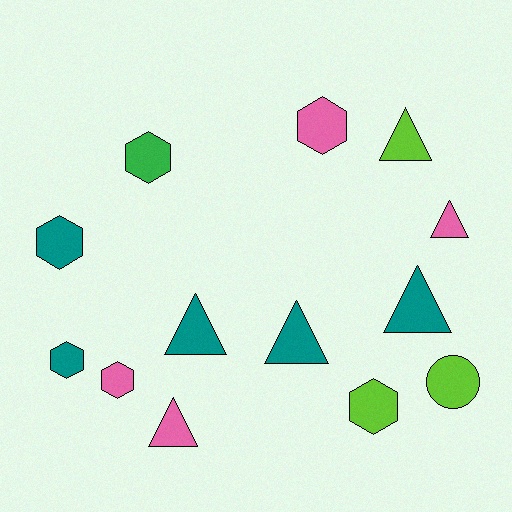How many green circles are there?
There are no green circles.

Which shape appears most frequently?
Hexagon, with 6 objects.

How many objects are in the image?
There are 13 objects.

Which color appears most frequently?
Teal, with 5 objects.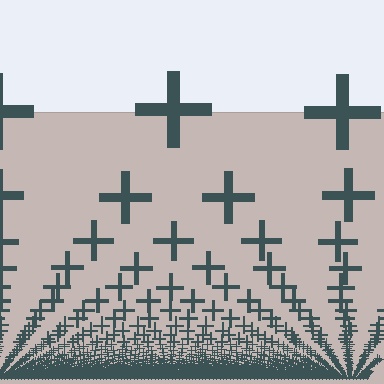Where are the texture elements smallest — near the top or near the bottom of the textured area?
Near the bottom.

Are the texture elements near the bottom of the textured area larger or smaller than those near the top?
Smaller. The gradient is inverted — elements near the bottom are smaller and denser.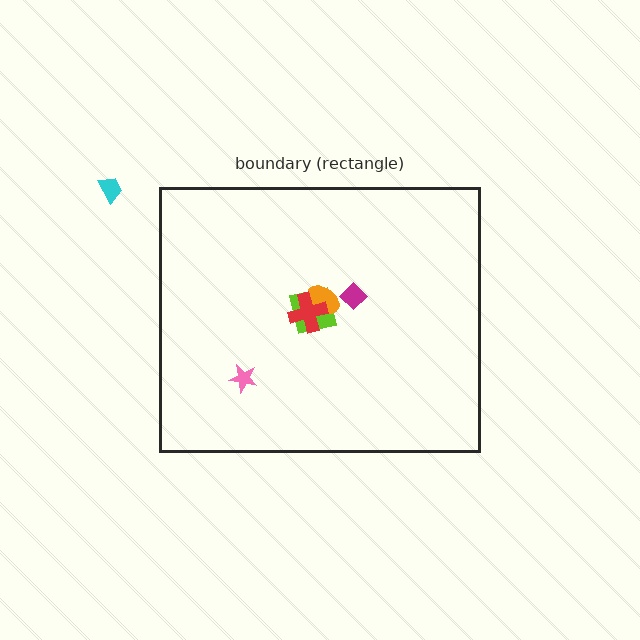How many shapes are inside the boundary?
5 inside, 1 outside.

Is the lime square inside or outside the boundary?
Inside.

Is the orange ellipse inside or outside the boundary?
Inside.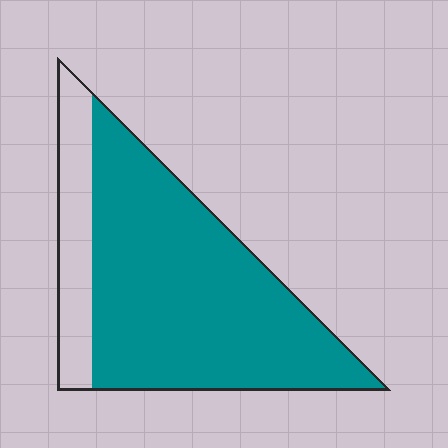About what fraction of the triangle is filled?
About four fifths (4/5).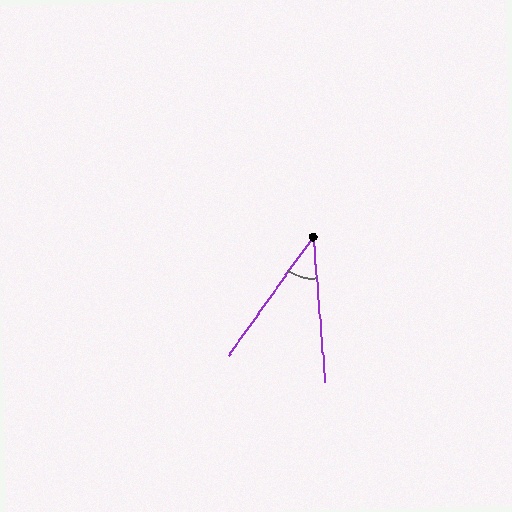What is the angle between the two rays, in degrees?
Approximately 40 degrees.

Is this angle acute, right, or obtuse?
It is acute.